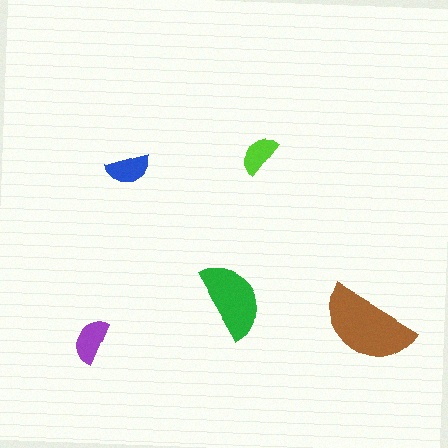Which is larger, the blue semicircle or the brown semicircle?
The brown one.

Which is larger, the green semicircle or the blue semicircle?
The green one.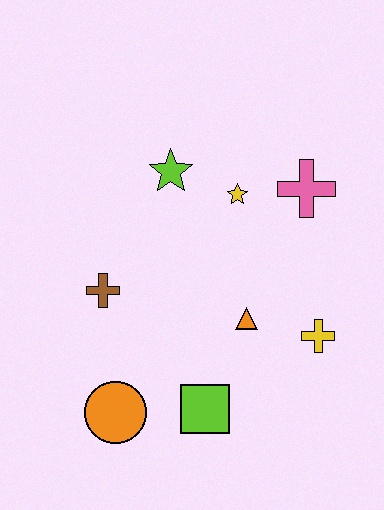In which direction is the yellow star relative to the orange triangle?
The yellow star is above the orange triangle.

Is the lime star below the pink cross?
No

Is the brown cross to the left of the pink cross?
Yes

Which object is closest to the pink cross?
The yellow star is closest to the pink cross.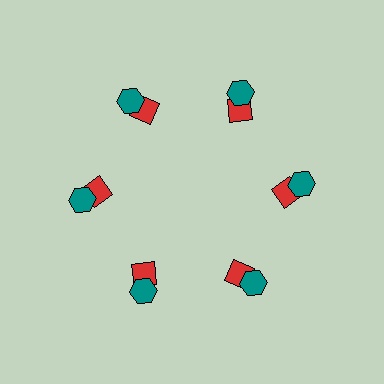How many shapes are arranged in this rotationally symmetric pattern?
There are 12 shapes, arranged in 6 groups of 2.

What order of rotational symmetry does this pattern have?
This pattern has 6-fold rotational symmetry.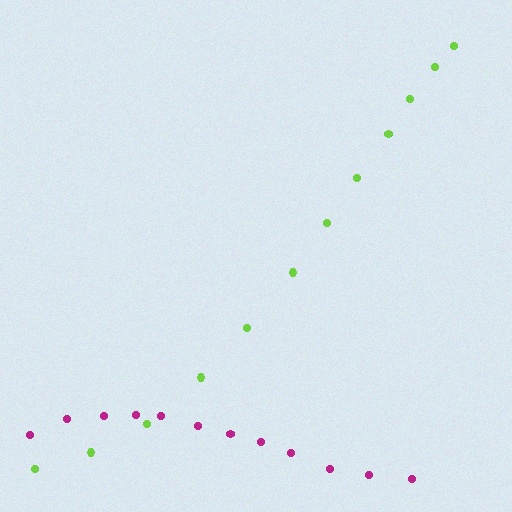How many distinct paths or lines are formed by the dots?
There are 2 distinct paths.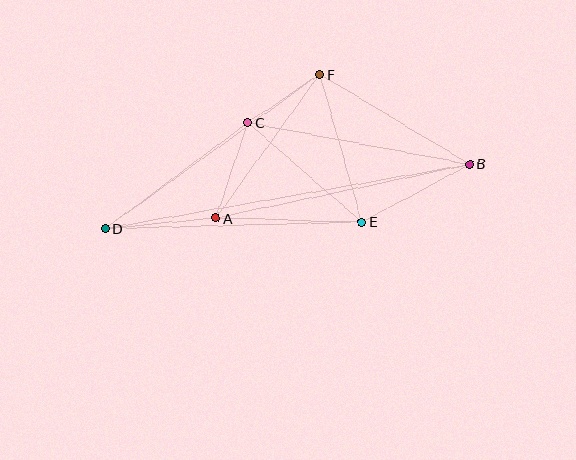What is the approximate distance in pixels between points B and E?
The distance between B and E is approximately 122 pixels.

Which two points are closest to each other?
Points C and F are closest to each other.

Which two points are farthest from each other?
Points B and D are farthest from each other.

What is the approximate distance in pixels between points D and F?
The distance between D and F is approximately 264 pixels.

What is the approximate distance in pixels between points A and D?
The distance between A and D is approximately 111 pixels.